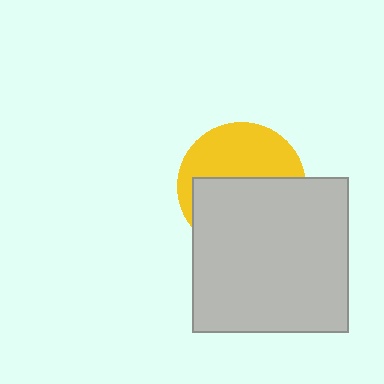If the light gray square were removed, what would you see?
You would see the complete yellow circle.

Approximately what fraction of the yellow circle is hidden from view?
Roughly 55% of the yellow circle is hidden behind the light gray square.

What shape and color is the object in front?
The object in front is a light gray square.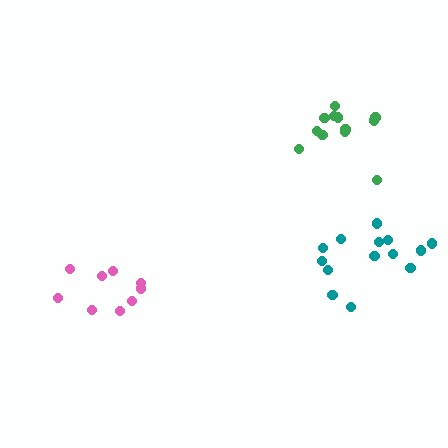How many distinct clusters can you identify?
There are 3 distinct clusters.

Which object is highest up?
The green cluster is topmost.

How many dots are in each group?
Group 1: 13 dots, Group 2: 14 dots, Group 3: 9 dots (36 total).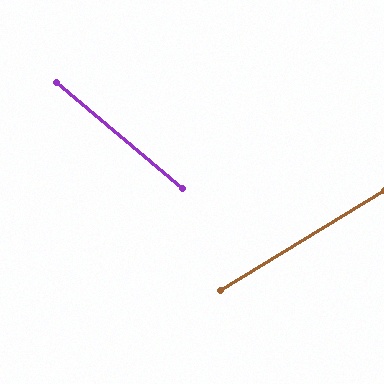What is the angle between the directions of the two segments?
Approximately 71 degrees.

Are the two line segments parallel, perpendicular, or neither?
Neither parallel nor perpendicular — they differ by about 71°.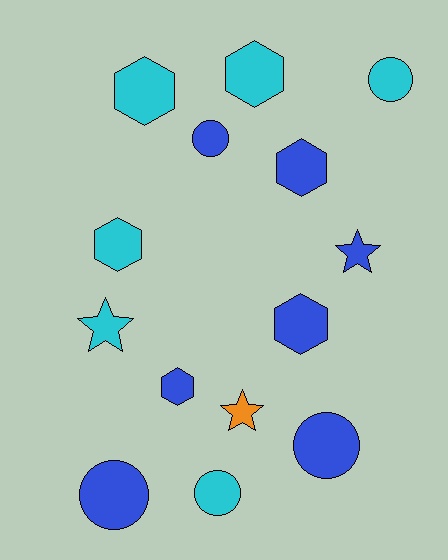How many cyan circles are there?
There are 2 cyan circles.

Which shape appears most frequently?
Hexagon, with 6 objects.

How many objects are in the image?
There are 14 objects.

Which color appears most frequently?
Blue, with 7 objects.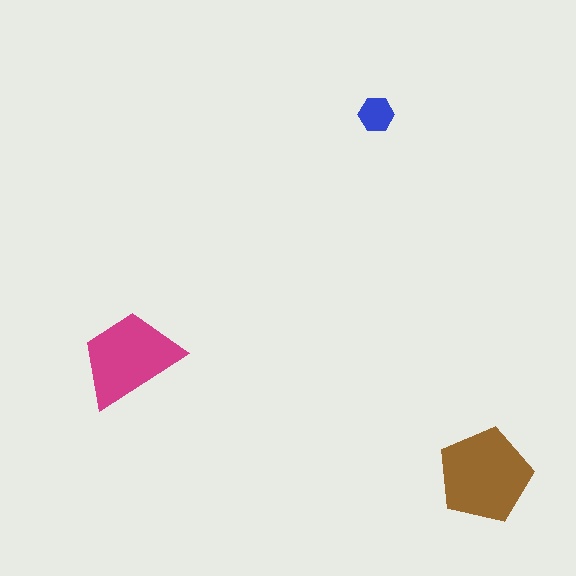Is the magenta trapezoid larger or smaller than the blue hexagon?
Larger.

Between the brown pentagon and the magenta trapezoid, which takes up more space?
The brown pentagon.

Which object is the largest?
The brown pentagon.